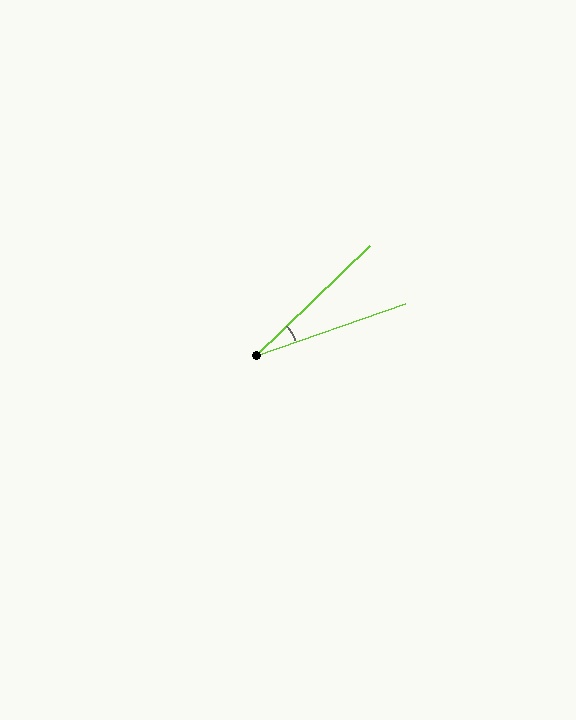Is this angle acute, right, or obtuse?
It is acute.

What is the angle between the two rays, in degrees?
Approximately 25 degrees.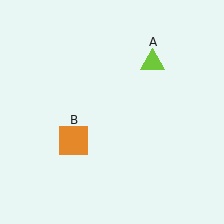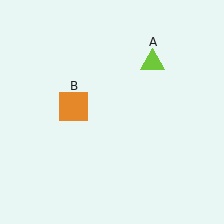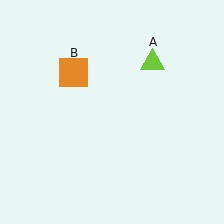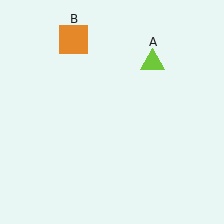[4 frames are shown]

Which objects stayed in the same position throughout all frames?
Lime triangle (object A) remained stationary.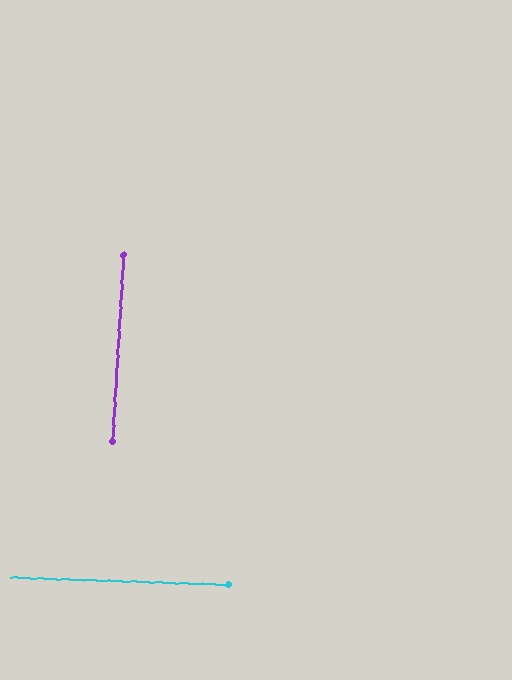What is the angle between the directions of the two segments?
Approximately 88 degrees.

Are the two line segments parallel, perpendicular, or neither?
Perpendicular — they meet at approximately 88°.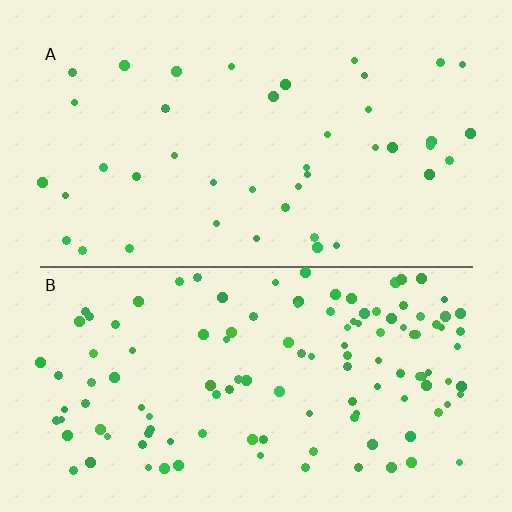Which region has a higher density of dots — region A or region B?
B (the bottom).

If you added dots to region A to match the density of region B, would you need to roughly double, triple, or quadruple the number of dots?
Approximately triple.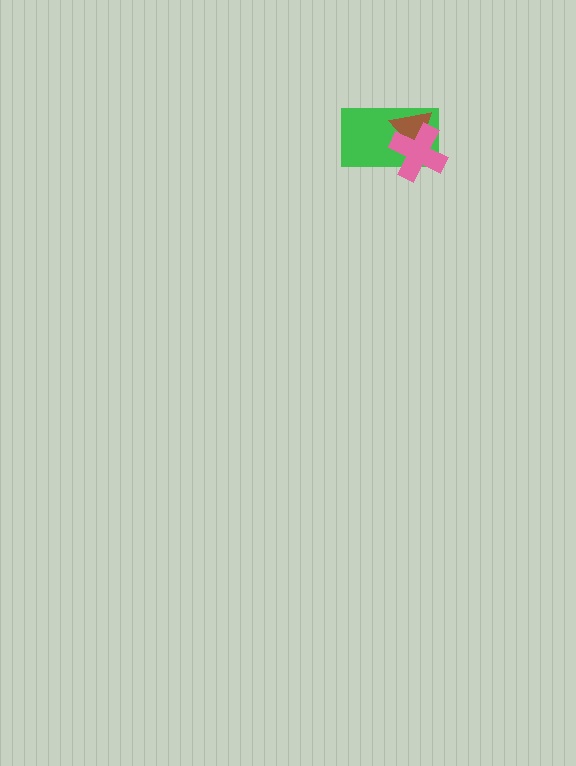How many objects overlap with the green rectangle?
2 objects overlap with the green rectangle.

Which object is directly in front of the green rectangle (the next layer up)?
The brown triangle is directly in front of the green rectangle.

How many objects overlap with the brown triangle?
2 objects overlap with the brown triangle.